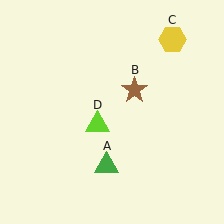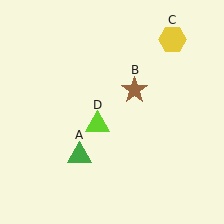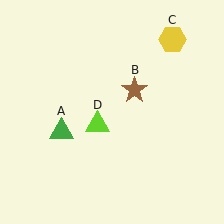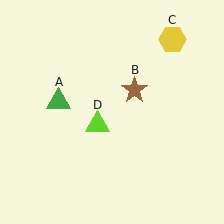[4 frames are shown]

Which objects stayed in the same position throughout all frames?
Brown star (object B) and yellow hexagon (object C) and lime triangle (object D) remained stationary.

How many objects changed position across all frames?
1 object changed position: green triangle (object A).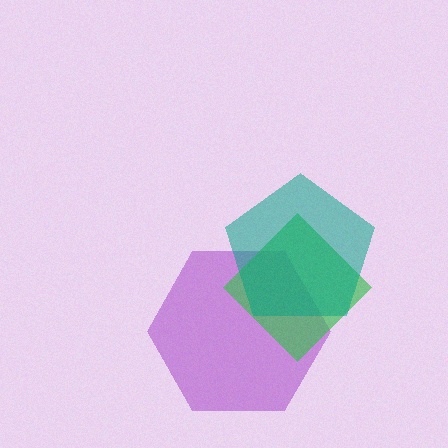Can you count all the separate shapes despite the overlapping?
Yes, there are 3 separate shapes.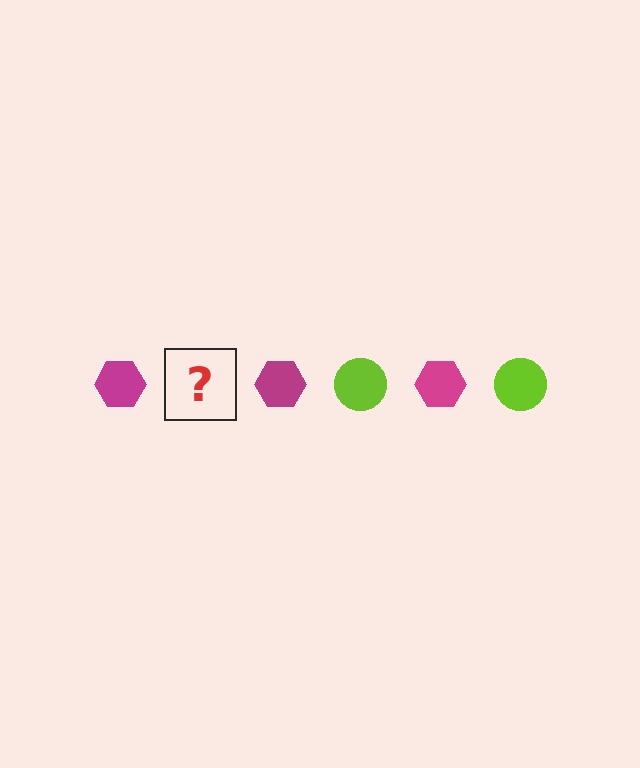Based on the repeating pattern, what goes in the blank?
The blank should be a lime circle.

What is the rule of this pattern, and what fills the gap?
The rule is that the pattern alternates between magenta hexagon and lime circle. The gap should be filled with a lime circle.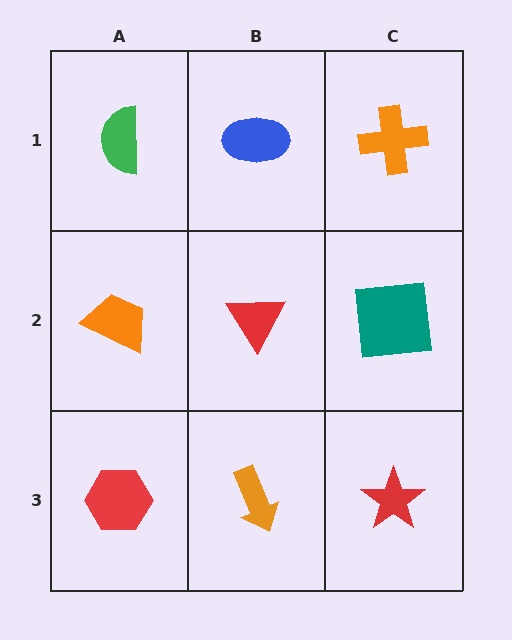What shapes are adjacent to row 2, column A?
A green semicircle (row 1, column A), a red hexagon (row 3, column A), a red triangle (row 2, column B).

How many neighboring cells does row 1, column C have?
2.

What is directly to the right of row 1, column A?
A blue ellipse.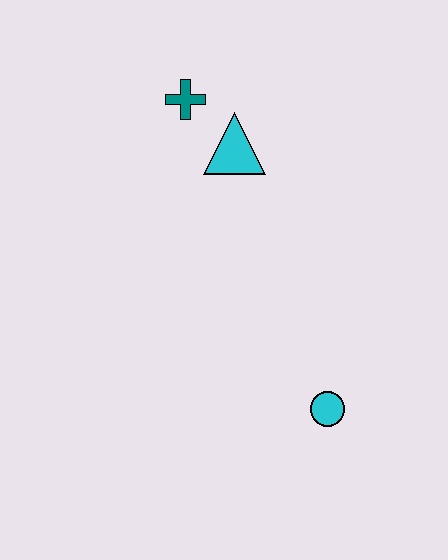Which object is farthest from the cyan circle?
The teal cross is farthest from the cyan circle.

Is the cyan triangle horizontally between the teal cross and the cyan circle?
Yes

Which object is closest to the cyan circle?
The cyan triangle is closest to the cyan circle.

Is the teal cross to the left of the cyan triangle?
Yes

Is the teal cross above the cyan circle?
Yes